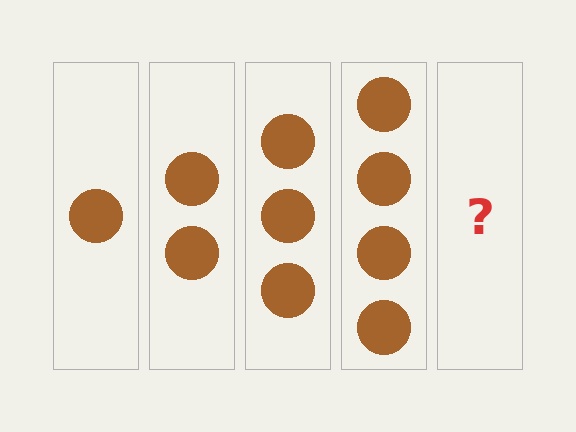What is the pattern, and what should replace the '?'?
The pattern is that each step adds one more circle. The '?' should be 5 circles.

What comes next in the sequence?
The next element should be 5 circles.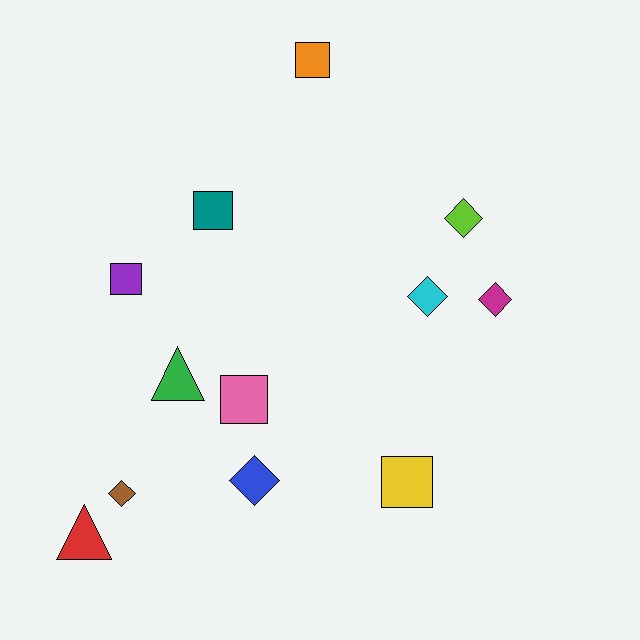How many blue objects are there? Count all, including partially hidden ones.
There is 1 blue object.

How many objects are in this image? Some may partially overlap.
There are 12 objects.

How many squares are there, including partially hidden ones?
There are 5 squares.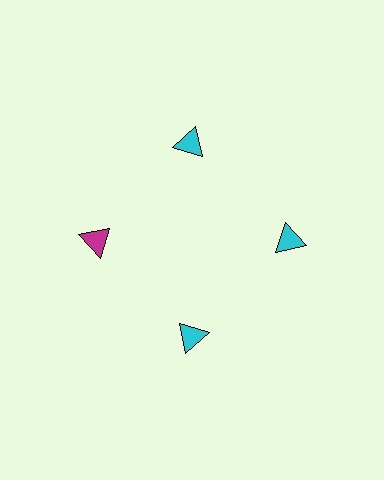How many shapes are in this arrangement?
There are 4 shapes arranged in a ring pattern.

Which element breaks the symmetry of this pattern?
The magenta triangle at roughly the 9 o'clock position breaks the symmetry. All other shapes are cyan triangles.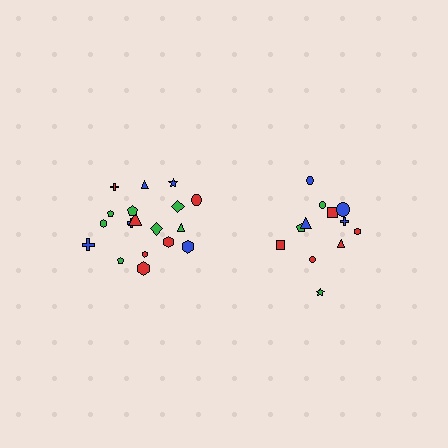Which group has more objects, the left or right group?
The left group.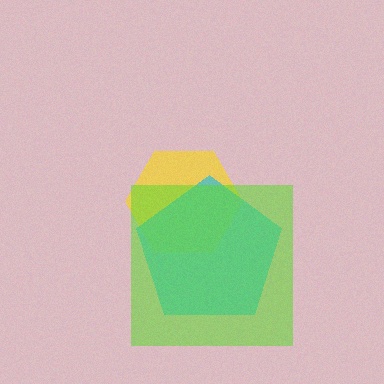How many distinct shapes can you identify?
There are 3 distinct shapes: a yellow hexagon, a cyan pentagon, a lime square.